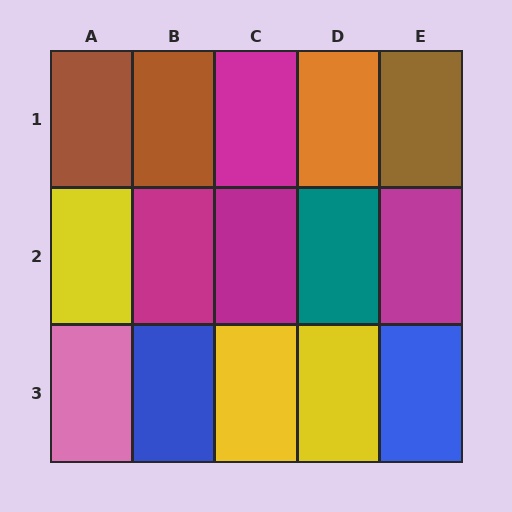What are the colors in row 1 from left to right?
Brown, brown, magenta, orange, brown.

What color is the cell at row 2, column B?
Magenta.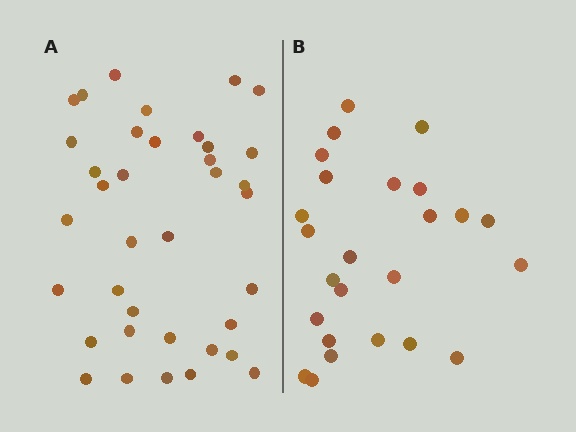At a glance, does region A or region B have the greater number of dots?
Region A (the left region) has more dots.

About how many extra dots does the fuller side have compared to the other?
Region A has roughly 12 or so more dots than region B.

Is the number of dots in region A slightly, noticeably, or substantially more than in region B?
Region A has substantially more. The ratio is roughly 1.5 to 1.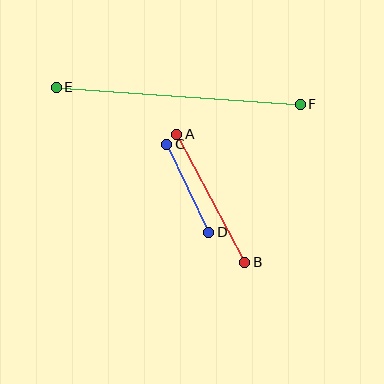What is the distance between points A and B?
The distance is approximately 145 pixels.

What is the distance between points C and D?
The distance is approximately 98 pixels.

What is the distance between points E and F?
The distance is approximately 245 pixels.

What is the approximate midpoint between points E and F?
The midpoint is at approximately (178, 96) pixels.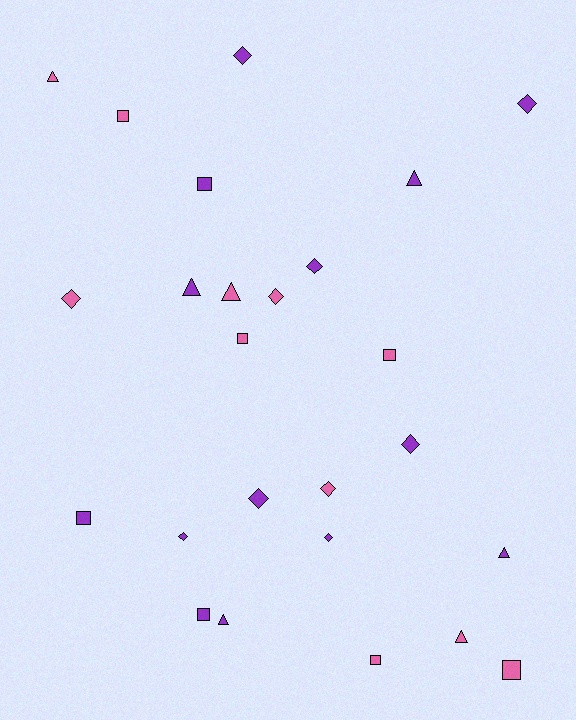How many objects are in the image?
There are 25 objects.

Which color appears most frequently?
Purple, with 14 objects.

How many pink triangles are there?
There are 3 pink triangles.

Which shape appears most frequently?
Diamond, with 10 objects.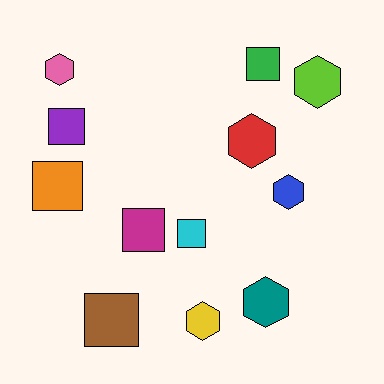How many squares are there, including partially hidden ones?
There are 6 squares.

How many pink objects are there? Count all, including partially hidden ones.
There is 1 pink object.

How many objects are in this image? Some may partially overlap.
There are 12 objects.